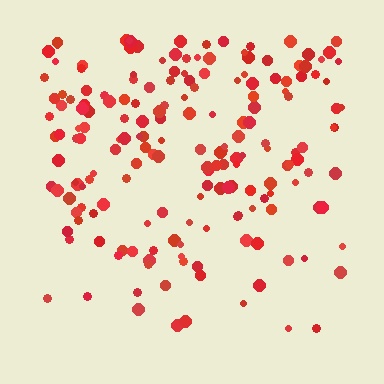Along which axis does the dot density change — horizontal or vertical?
Vertical.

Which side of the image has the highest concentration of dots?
The top.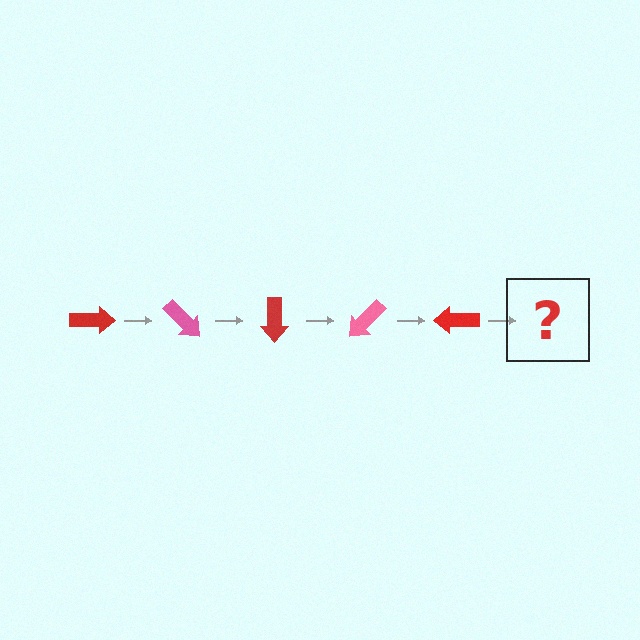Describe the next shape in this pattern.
It should be a pink arrow, rotated 225 degrees from the start.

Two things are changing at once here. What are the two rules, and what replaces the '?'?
The two rules are that it rotates 45 degrees each step and the color cycles through red and pink. The '?' should be a pink arrow, rotated 225 degrees from the start.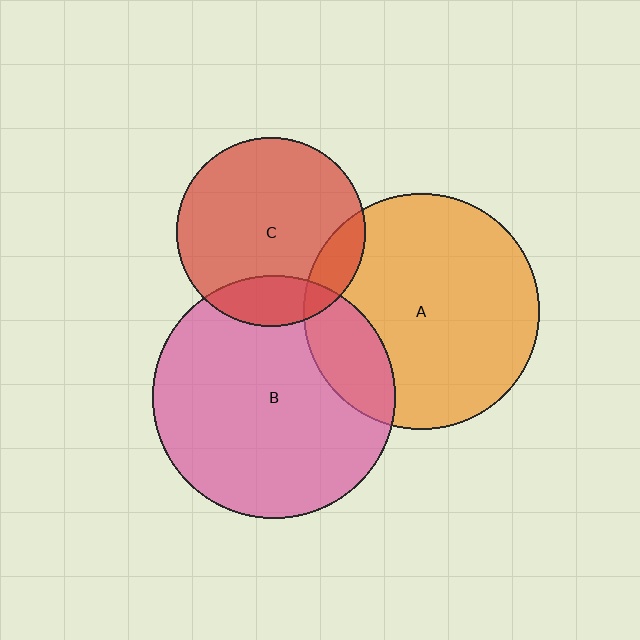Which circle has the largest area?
Circle B (pink).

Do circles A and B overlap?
Yes.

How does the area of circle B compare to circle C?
Approximately 1.7 times.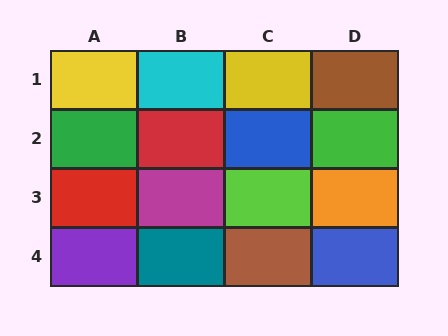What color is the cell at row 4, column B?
Teal.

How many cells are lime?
1 cell is lime.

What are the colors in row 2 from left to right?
Green, red, blue, green.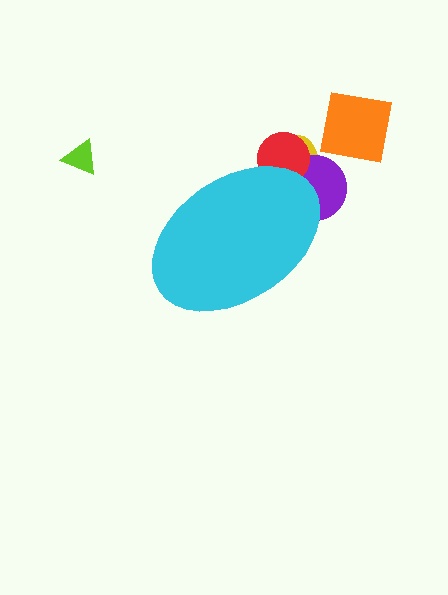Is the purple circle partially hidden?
Yes, the purple circle is partially hidden behind the cyan ellipse.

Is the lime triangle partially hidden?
No, the lime triangle is fully visible.